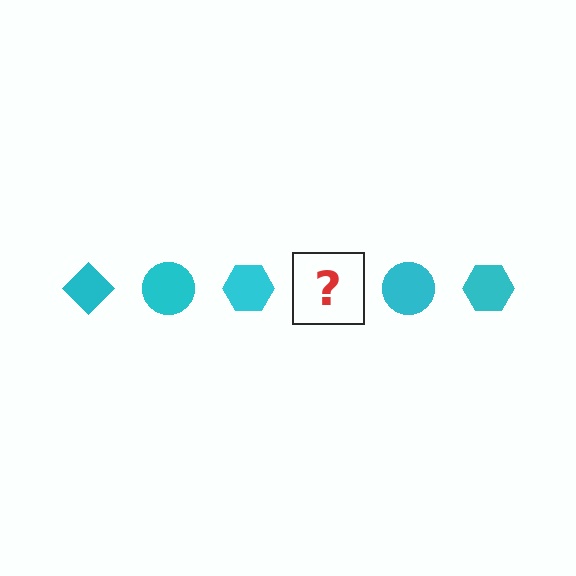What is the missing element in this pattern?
The missing element is a cyan diamond.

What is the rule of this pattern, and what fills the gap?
The rule is that the pattern cycles through diamond, circle, hexagon shapes in cyan. The gap should be filled with a cyan diamond.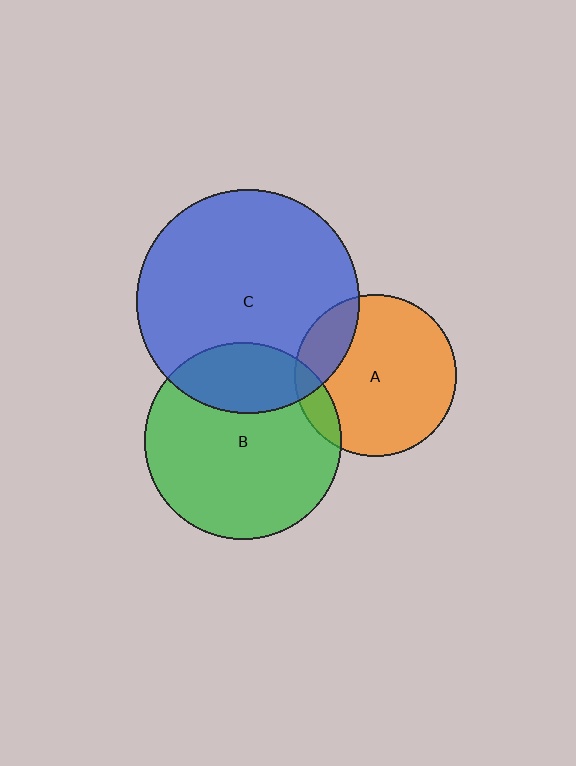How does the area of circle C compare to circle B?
Approximately 1.3 times.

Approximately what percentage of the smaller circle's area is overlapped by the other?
Approximately 20%.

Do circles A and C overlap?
Yes.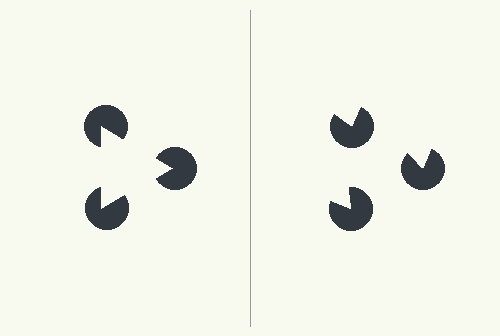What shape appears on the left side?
An illusory triangle.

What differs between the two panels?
The pac-man discs are positioned identically on both sides; only the wedge orientations differ. On the left they align to a triangle; on the right they are misaligned.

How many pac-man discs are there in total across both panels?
6 — 3 on each side.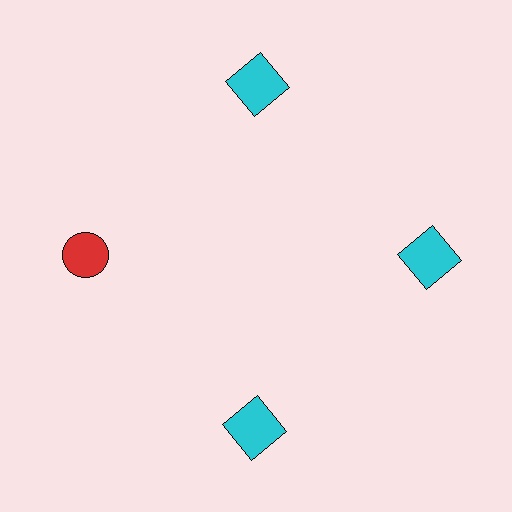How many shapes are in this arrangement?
There are 4 shapes arranged in a ring pattern.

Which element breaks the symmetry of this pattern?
The red circle at roughly the 9 o'clock position breaks the symmetry. All other shapes are cyan squares.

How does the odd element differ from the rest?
It differs in both color (red instead of cyan) and shape (circle instead of square).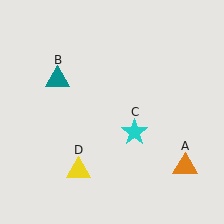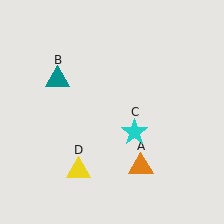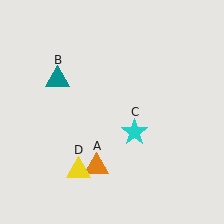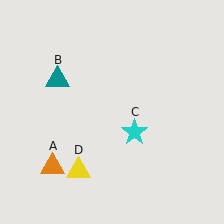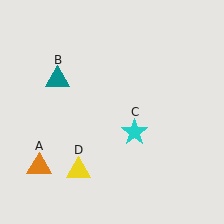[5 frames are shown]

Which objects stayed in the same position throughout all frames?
Teal triangle (object B) and cyan star (object C) and yellow triangle (object D) remained stationary.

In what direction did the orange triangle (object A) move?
The orange triangle (object A) moved left.